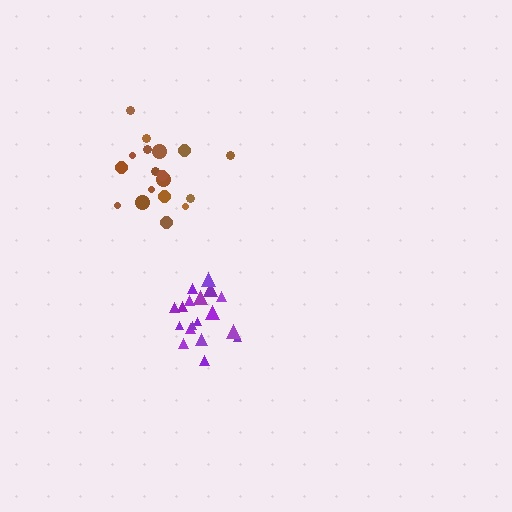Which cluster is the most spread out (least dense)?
Brown.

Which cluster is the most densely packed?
Purple.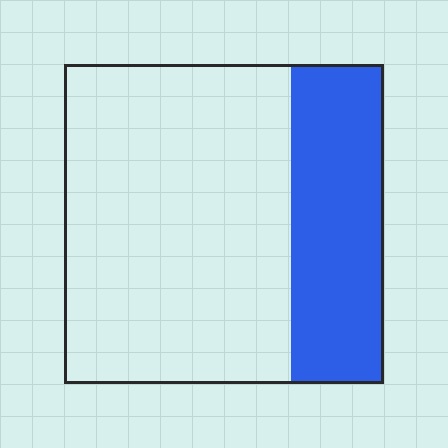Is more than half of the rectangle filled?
No.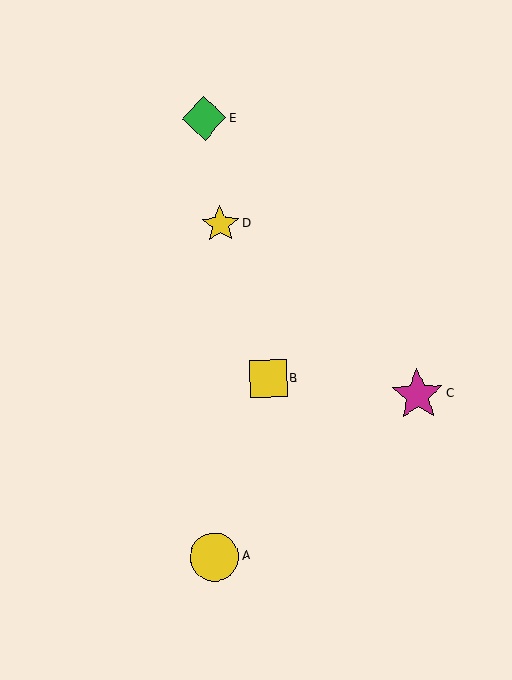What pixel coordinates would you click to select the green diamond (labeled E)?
Click at (204, 118) to select the green diamond E.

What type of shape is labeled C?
Shape C is a magenta star.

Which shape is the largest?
The magenta star (labeled C) is the largest.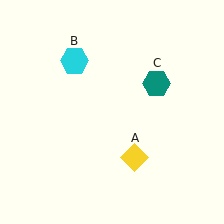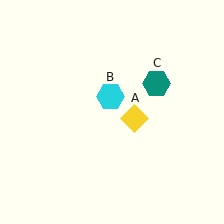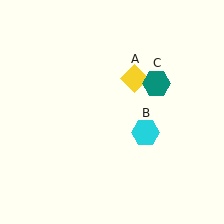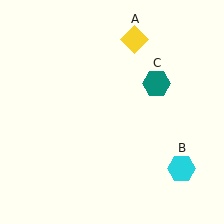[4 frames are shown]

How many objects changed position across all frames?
2 objects changed position: yellow diamond (object A), cyan hexagon (object B).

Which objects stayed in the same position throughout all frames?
Teal hexagon (object C) remained stationary.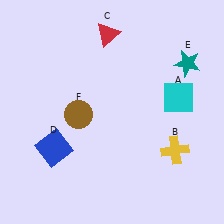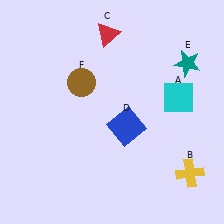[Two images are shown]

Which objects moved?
The objects that moved are: the yellow cross (B), the blue square (D), the brown circle (F).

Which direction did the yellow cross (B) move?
The yellow cross (B) moved down.